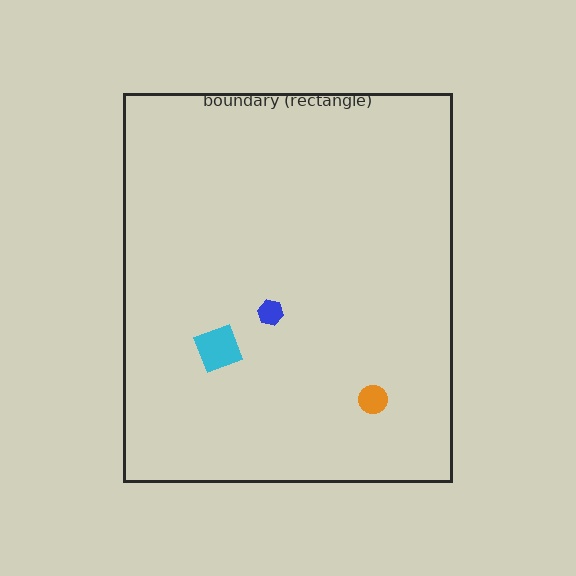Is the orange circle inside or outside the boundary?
Inside.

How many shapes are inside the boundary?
3 inside, 0 outside.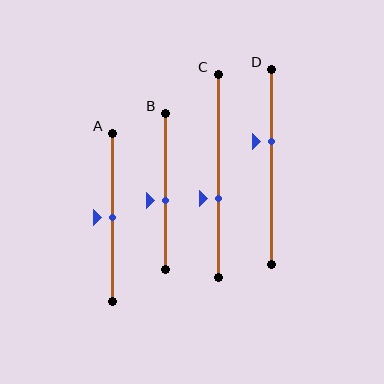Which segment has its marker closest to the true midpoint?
Segment A has its marker closest to the true midpoint.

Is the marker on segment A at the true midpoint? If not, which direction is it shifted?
Yes, the marker on segment A is at the true midpoint.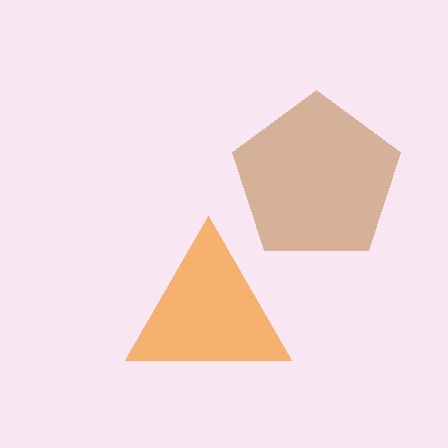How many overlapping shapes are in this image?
There are 2 overlapping shapes in the image.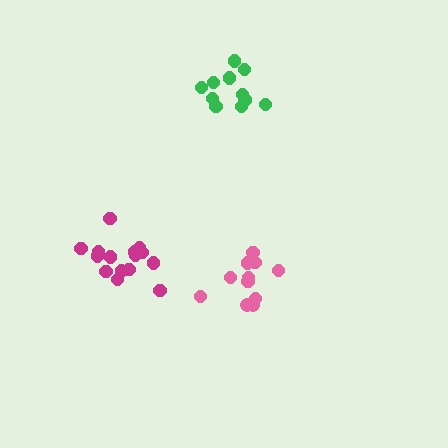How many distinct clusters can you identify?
There are 3 distinct clusters.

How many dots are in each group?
Group 1: 12 dots, Group 2: 11 dots, Group 3: 15 dots (38 total).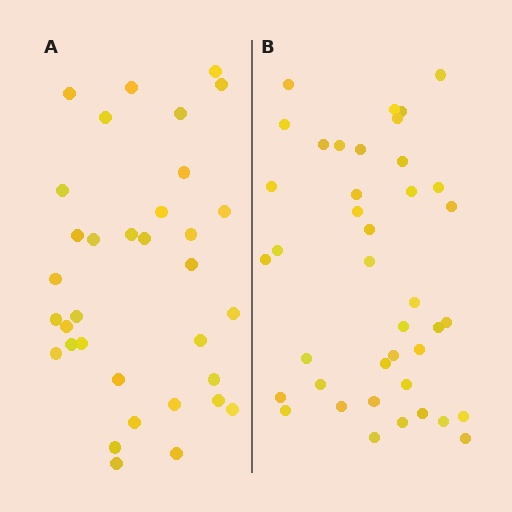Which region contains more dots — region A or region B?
Region B (the right region) has more dots.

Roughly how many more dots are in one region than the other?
Region B has about 6 more dots than region A.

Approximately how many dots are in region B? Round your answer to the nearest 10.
About 40 dots.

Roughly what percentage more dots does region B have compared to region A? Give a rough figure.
About 20% more.